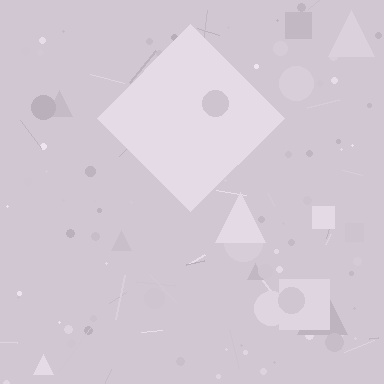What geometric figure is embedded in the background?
A diamond is embedded in the background.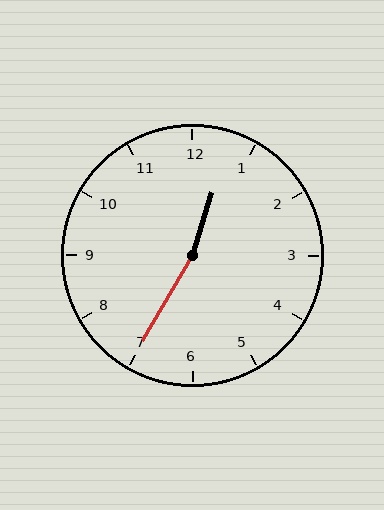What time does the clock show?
12:35.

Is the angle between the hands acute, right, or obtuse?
It is obtuse.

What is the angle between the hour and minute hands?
Approximately 168 degrees.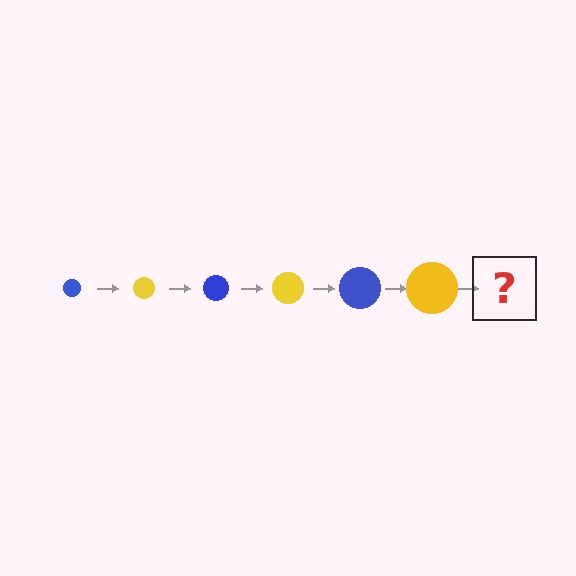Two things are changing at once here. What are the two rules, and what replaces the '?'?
The two rules are that the circle grows larger each step and the color cycles through blue and yellow. The '?' should be a blue circle, larger than the previous one.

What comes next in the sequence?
The next element should be a blue circle, larger than the previous one.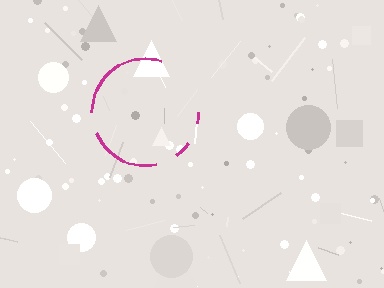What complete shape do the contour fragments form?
The contour fragments form a circle.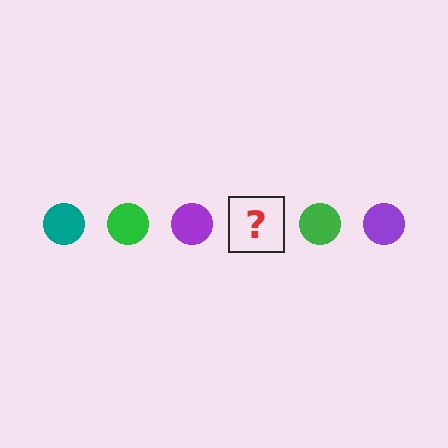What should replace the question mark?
The question mark should be replaced with a teal circle.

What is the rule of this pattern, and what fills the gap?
The rule is that the pattern cycles through teal, green, purple circles. The gap should be filled with a teal circle.